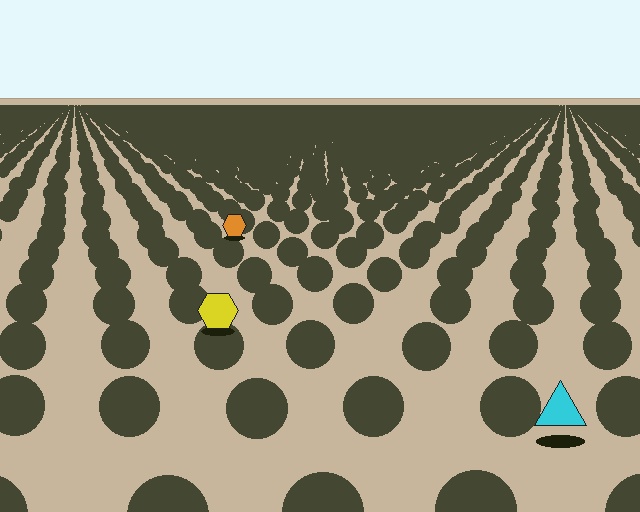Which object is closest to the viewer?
The cyan triangle is closest. The texture marks near it are larger and more spread out.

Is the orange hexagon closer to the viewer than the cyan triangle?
No. The cyan triangle is closer — you can tell from the texture gradient: the ground texture is coarser near it.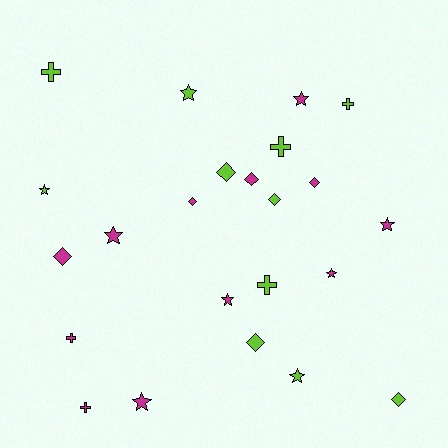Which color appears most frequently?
Magenta, with 12 objects.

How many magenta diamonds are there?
There are 4 magenta diamonds.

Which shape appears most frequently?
Star, with 9 objects.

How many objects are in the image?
There are 23 objects.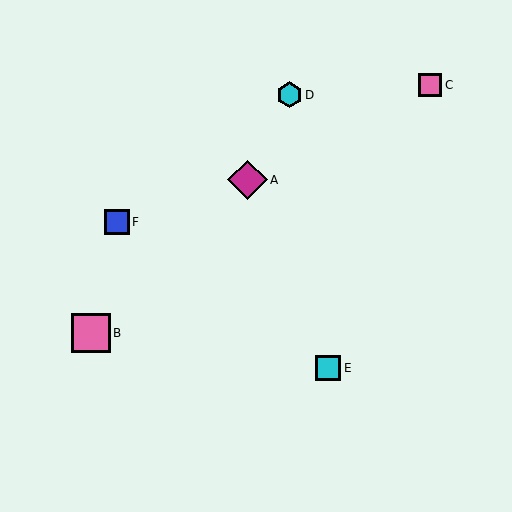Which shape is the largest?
The magenta diamond (labeled A) is the largest.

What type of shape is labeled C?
Shape C is a pink square.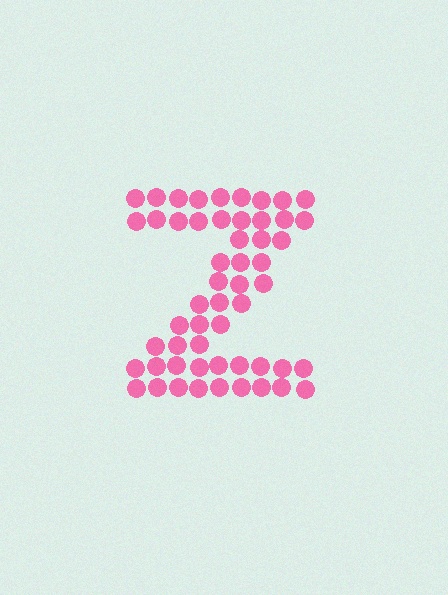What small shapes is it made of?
It is made of small circles.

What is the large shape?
The large shape is the letter Z.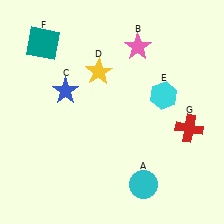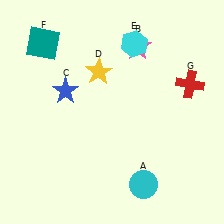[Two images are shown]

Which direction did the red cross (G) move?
The red cross (G) moved up.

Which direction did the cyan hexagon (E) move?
The cyan hexagon (E) moved up.